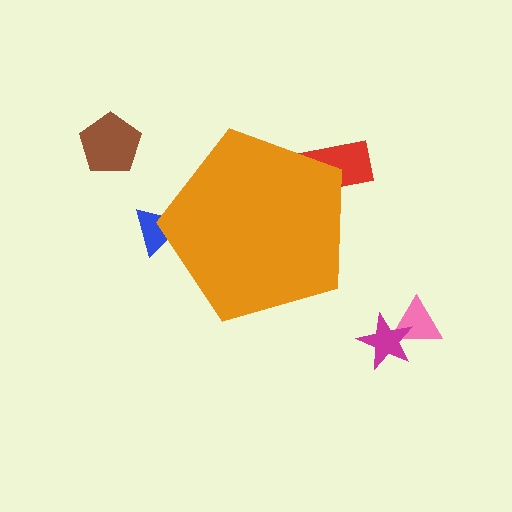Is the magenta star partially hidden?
No, the magenta star is fully visible.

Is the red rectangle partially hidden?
Yes, the red rectangle is partially hidden behind the orange pentagon.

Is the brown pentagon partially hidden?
No, the brown pentagon is fully visible.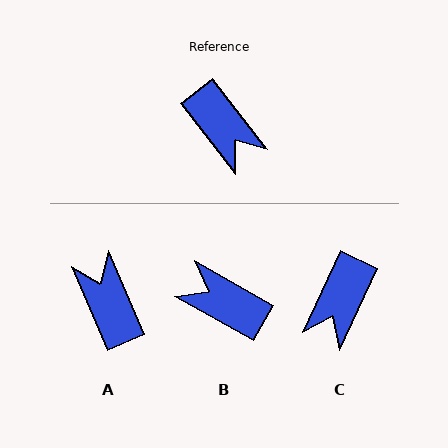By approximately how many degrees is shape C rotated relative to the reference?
Approximately 63 degrees clockwise.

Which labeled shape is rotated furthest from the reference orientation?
A, about 165 degrees away.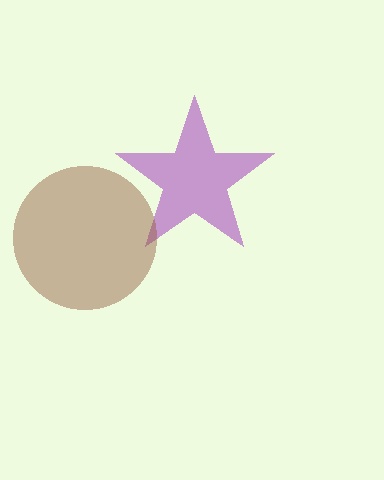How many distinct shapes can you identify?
There are 2 distinct shapes: a purple star, a brown circle.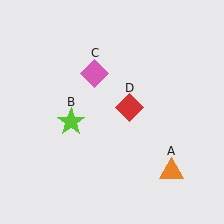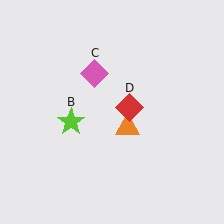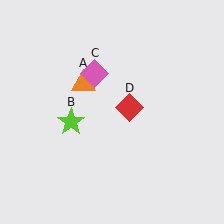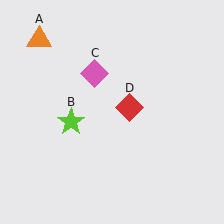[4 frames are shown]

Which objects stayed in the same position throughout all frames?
Lime star (object B) and pink diamond (object C) and red diamond (object D) remained stationary.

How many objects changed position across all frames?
1 object changed position: orange triangle (object A).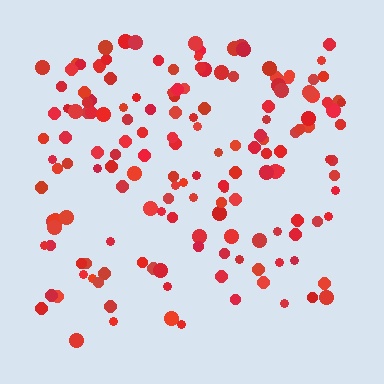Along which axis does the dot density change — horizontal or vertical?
Vertical.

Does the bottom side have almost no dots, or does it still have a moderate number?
Still a moderate number, just noticeably fewer than the top.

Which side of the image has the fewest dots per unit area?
The bottom.